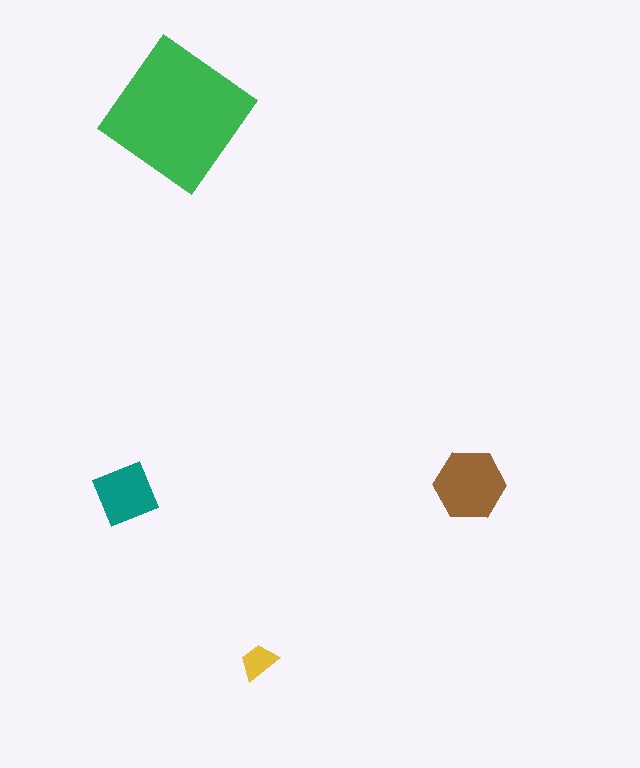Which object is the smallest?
The yellow trapezoid.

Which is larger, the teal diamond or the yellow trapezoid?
The teal diamond.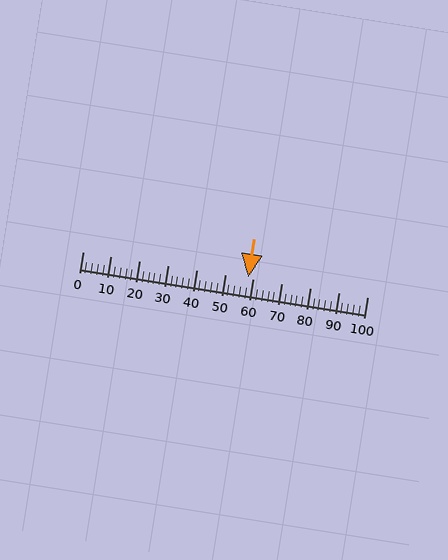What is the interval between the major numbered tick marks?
The major tick marks are spaced 10 units apart.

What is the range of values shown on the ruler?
The ruler shows values from 0 to 100.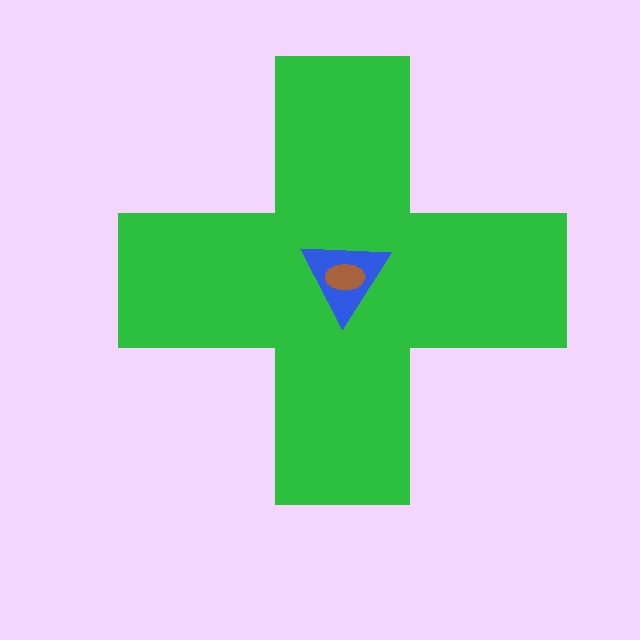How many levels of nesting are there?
3.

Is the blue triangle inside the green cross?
Yes.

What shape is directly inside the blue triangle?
The brown ellipse.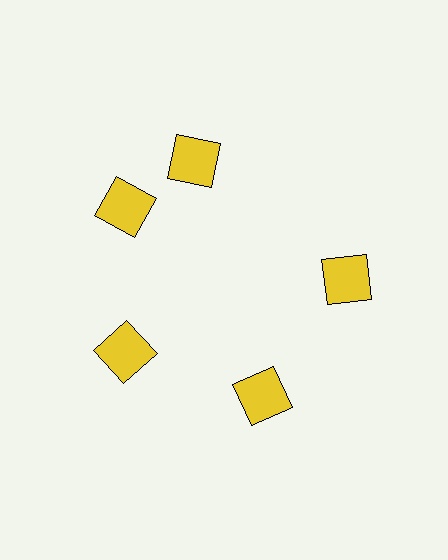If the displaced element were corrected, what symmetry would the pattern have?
It would have 5-fold rotational symmetry — the pattern would map onto itself every 72 degrees.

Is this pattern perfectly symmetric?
No. The 5 yellow squares are arranged in a ring, but one element near the 1 o'clock position is rotated out of alignment along the ring, breaking the 5-fold rotational symmetry.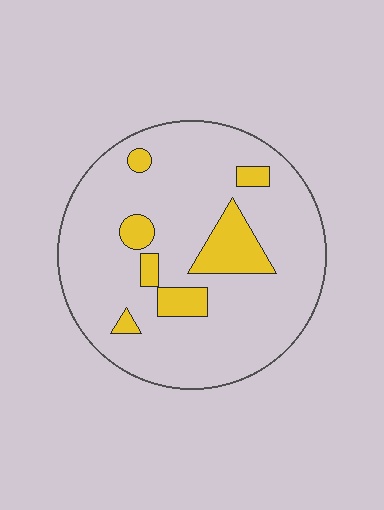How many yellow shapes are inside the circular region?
7.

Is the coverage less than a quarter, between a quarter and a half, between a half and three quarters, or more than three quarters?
Less than a quarter.